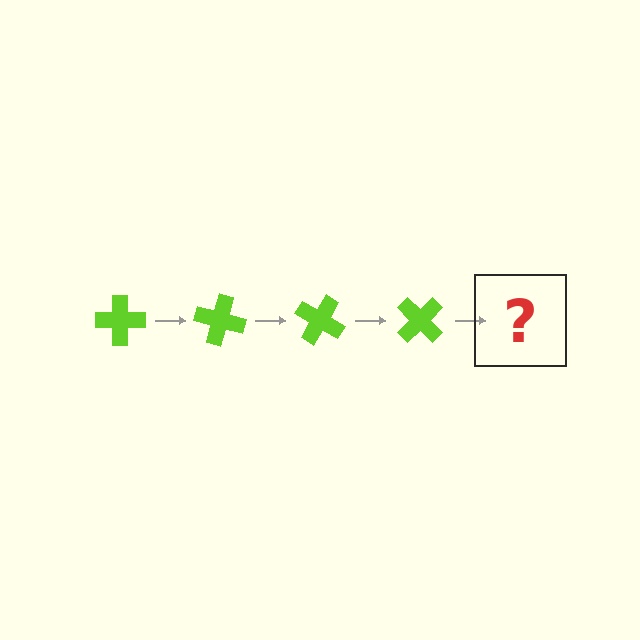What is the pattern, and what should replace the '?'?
The pattern is that the cross rotates 15 degrees each step. The '?' should be a lime cross rotated 60 degrees.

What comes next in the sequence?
The next element should be a lime cross rotated 60 degrees.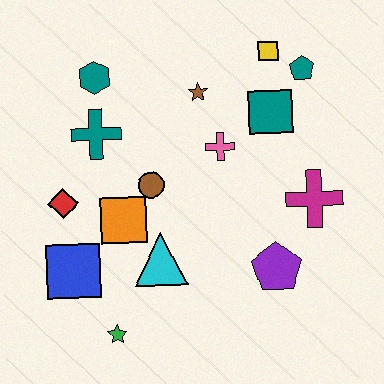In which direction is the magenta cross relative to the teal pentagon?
The magenta cross is below the teal pentagon.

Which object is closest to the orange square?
The brown circle is closest to the orange square.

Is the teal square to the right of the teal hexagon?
Yes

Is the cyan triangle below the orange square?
Yes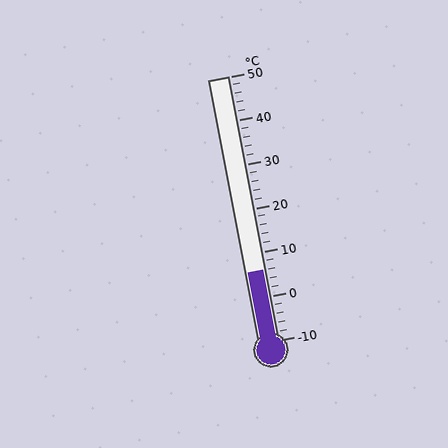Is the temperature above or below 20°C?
The temperature is below 20°C.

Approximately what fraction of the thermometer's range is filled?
The thermometer is filled to approximately 25% of its range.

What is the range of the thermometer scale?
The thermometer scale ranges from -10°C to 50°C.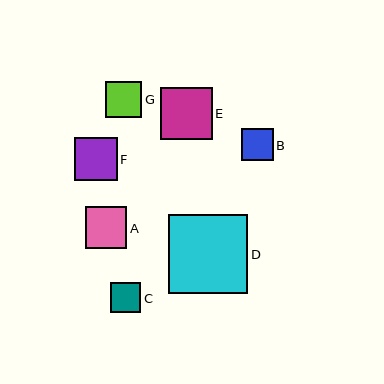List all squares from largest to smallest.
From largest to smallest: D, E, F, A, G, B, C.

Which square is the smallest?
Square C is the smallest with a size of approximately 31 pixels.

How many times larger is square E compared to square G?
Square E is approximately 1.4 times the size of square G.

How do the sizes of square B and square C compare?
Square B and square C are approximately the same size.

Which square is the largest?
Square D is the largest with a size of approximately 79 pixels.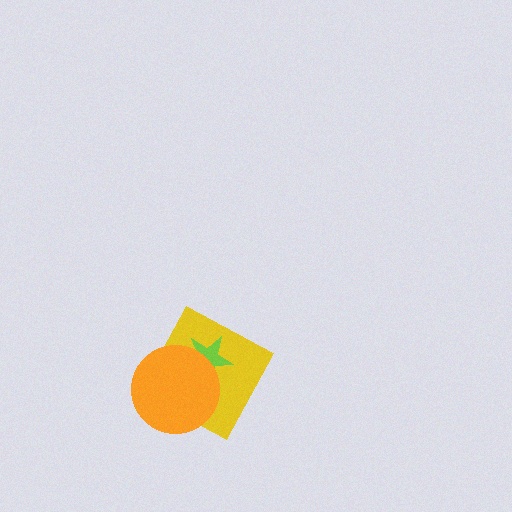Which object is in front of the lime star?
The orange circle is in front of the lime star.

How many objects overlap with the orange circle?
2 objects overlap with the orange circle.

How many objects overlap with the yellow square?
2 objects overlap with the yellow square.